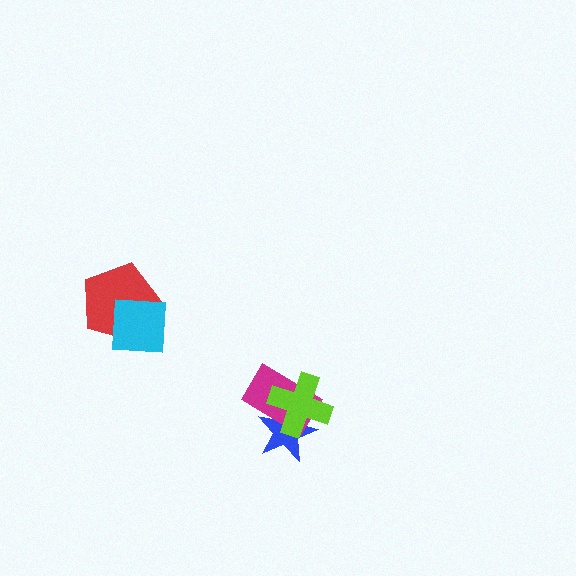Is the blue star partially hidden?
Yes, it is partially covered by another shape.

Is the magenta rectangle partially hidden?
Yes, it is partially covered by another shape.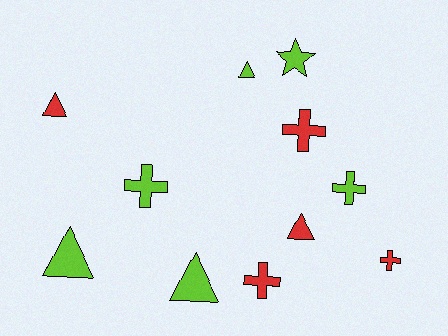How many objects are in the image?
There are 11 objects.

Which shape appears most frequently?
Triangle, with 5 objects.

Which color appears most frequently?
Lime, with 6 objects.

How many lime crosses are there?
There are 2 lime crosses.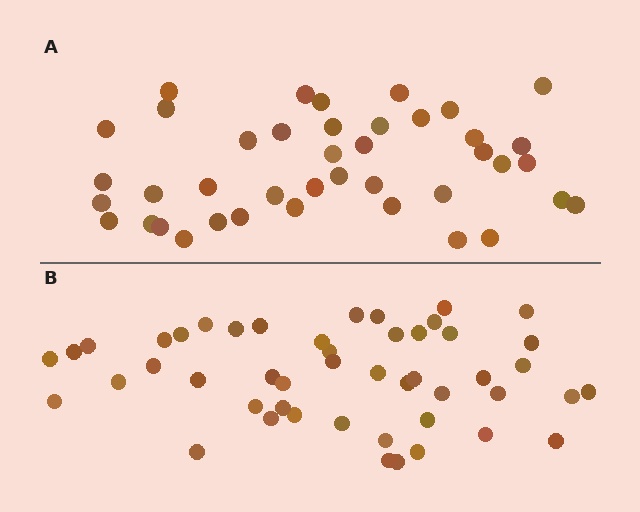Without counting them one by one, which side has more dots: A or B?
Region B (the bottom region) has more dots.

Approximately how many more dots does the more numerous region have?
Region B has roughly 8 or so more dots than region A.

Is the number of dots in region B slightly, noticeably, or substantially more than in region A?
Region B has only slightly more — the two regions are fairly close. The ratio is roughly 1.2 to 1.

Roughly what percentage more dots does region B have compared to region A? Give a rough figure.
About 15% more.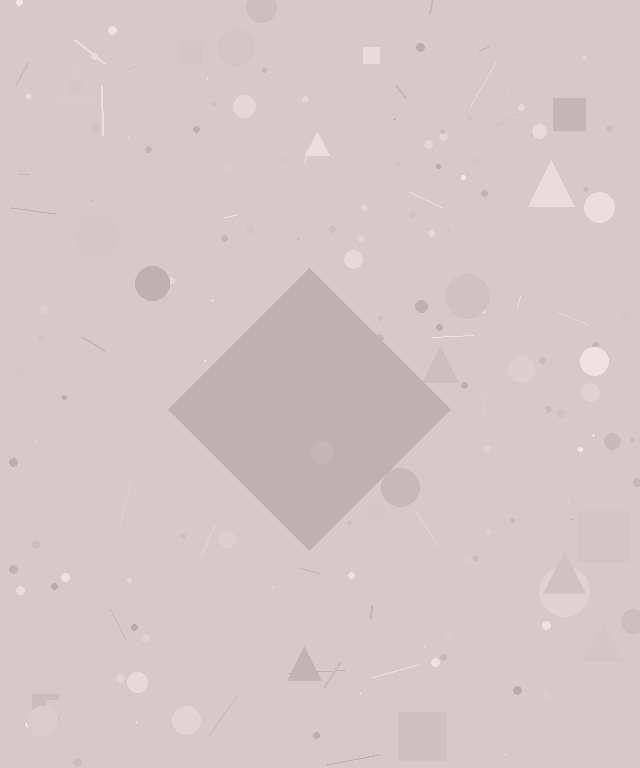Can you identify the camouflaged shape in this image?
The camouflaged shape is a diamond.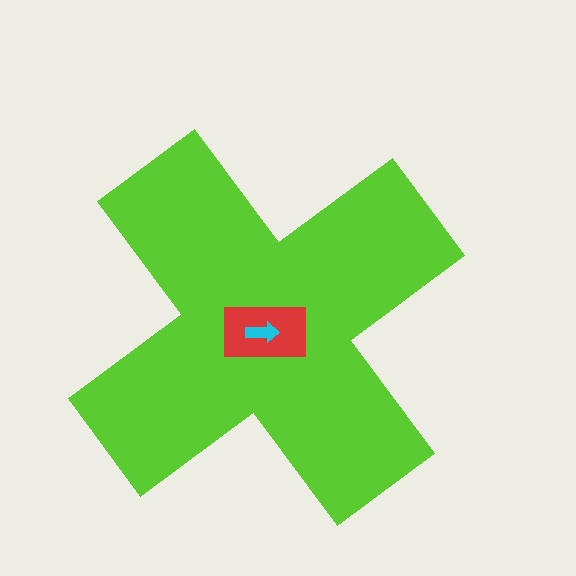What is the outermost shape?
The lime cross.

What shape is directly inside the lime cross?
The red rectangle.